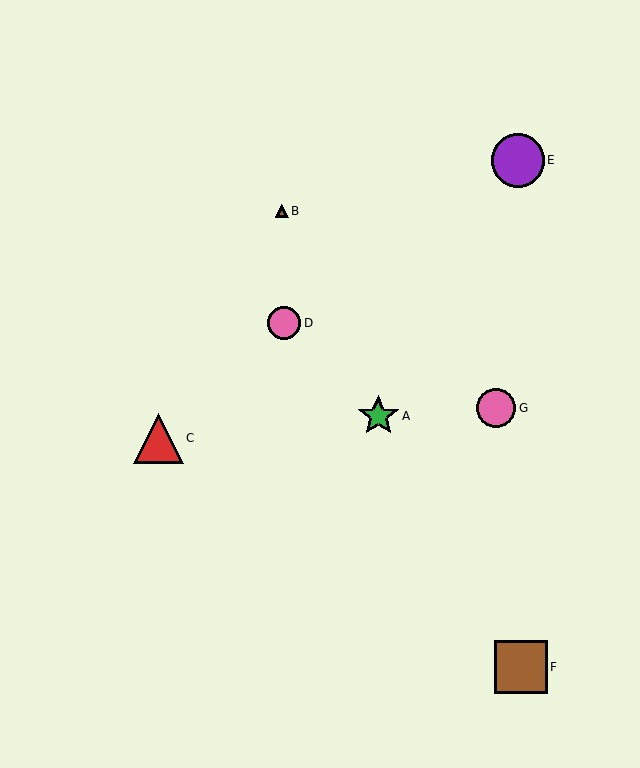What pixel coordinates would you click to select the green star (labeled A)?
Click at (378, 416) to select the green star A.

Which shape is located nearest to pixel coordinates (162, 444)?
The red triangle (labeled C) at (158, 438) is nearest to that location.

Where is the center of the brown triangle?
The center of the brown triangle is at (282, 211).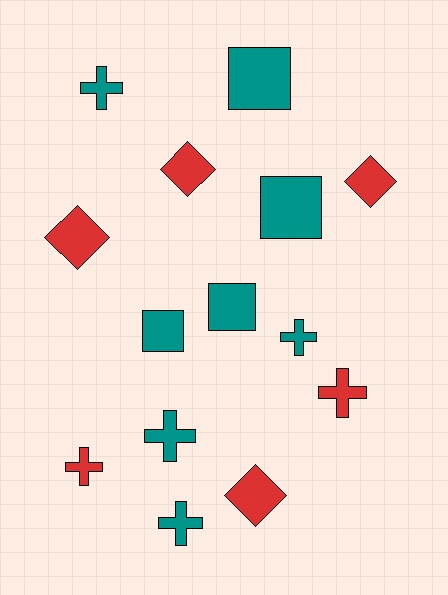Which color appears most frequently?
Teal, with 8 objects.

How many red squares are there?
There are no red squares.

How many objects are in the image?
There are 14 objects.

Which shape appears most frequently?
Cross, with 6 objects.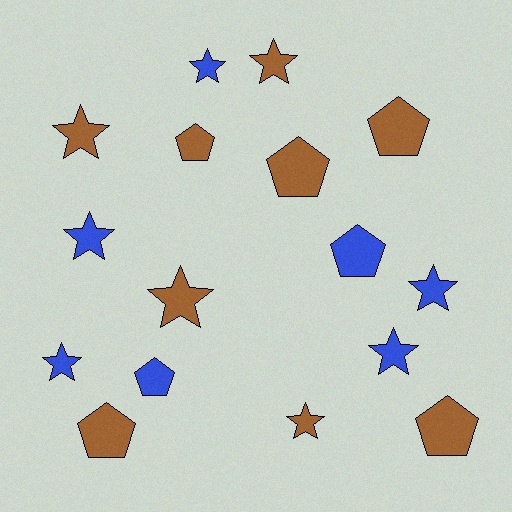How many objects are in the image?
There are 16 objects.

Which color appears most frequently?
Brown, with 9 objects.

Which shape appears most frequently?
Star, with 9 objects.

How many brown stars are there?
There are 4 brown stars.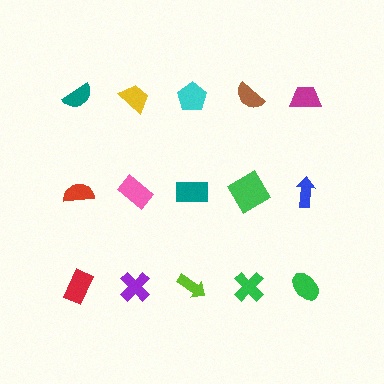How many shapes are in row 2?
5 shapes.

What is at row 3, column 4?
A green cross.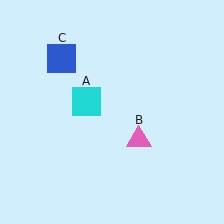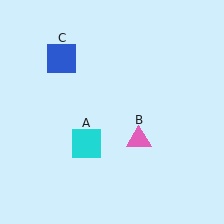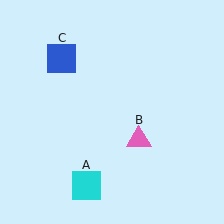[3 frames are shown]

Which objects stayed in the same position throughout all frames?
Pink triangle (object B) and blue square (object C) remained stationary.